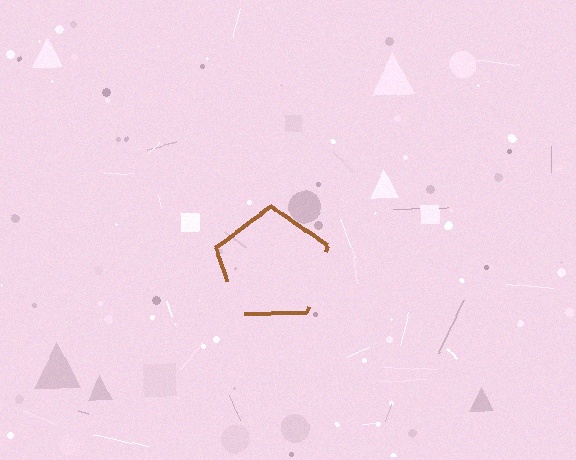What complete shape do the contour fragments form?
The contour fragments form a pentagon.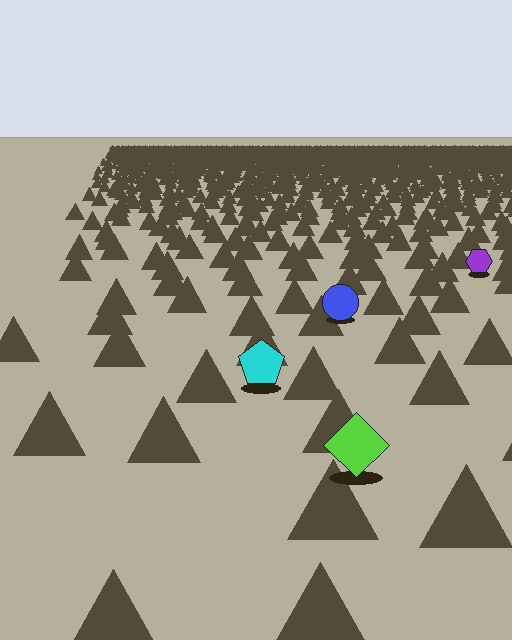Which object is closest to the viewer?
The lime diamond is closest. The texture marks near it are larger and more spread out.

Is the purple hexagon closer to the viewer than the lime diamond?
No. The lime diamond is closer — you can tell from the texture gradient: the ground texture is coarser near it.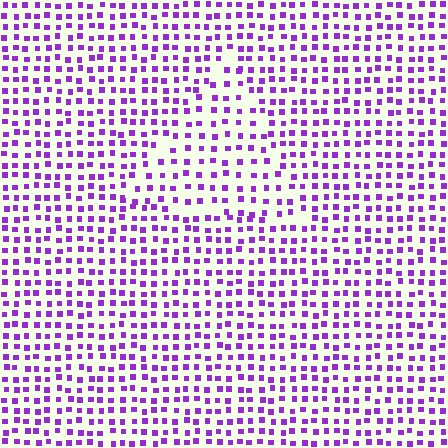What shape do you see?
I see a triangle.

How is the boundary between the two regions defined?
The boundary is defined by a change in element density (approximately 1.5x ratio). All elements are the same color, size, and shape.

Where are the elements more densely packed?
The elements are more densely packed outside the triangle boundary.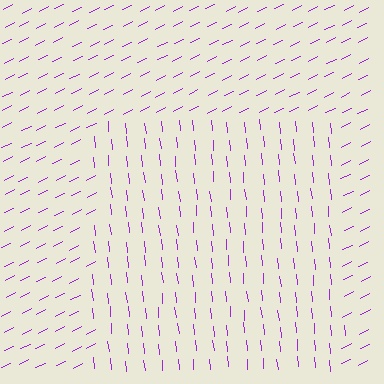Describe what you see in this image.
The image is filled with small purple line segments. A rectangle region in the image has lines oriented differently from the surrounding lines, creating a visible texture boundary.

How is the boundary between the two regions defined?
The boundary is defined purely by a change in line orientation (approximately 69 degrees difference). All lines are the same color and thickness.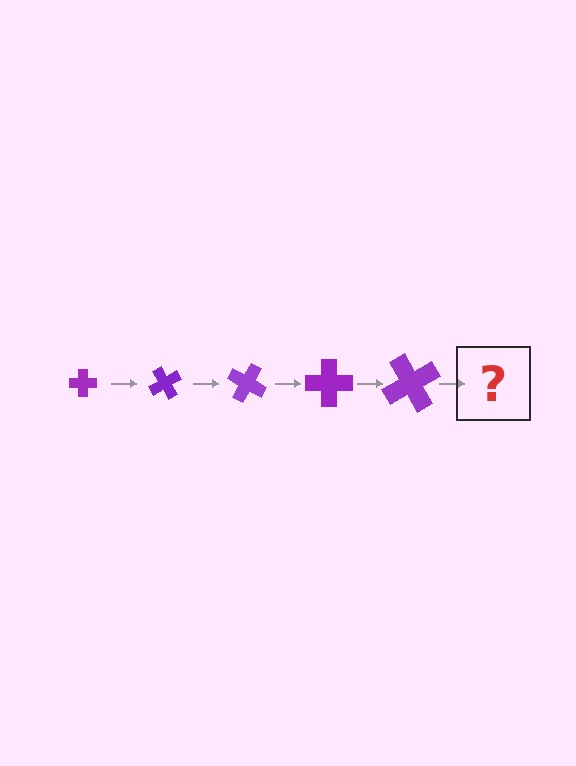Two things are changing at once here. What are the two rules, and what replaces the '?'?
The two rules are that the cross grows larger each step and it rotates 60 degrees each step. The '?' should be a cross, larger than the previous one and rotated 300 degrees from the start.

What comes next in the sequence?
The next element should be a cross, larger than the previous one and rotated 300 degrees from the start.